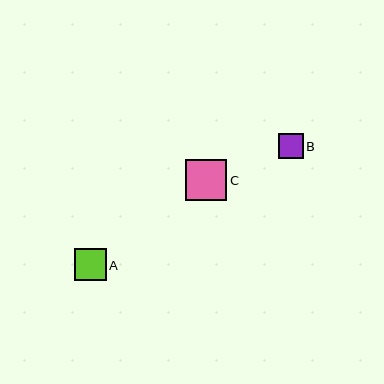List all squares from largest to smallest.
From largest to smallest: C, A, B.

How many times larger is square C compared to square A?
Square C is approximately 1.3 times the size of square A.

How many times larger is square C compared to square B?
Square C is approximately 1.6 times the size of square B.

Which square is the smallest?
Square B is the smallest with a size of approximately 25 pixels.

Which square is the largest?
Square C is the largest with a size of approximately 41 pixels.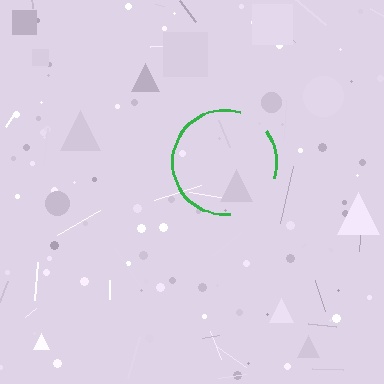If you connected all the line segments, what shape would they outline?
They would outline a circle.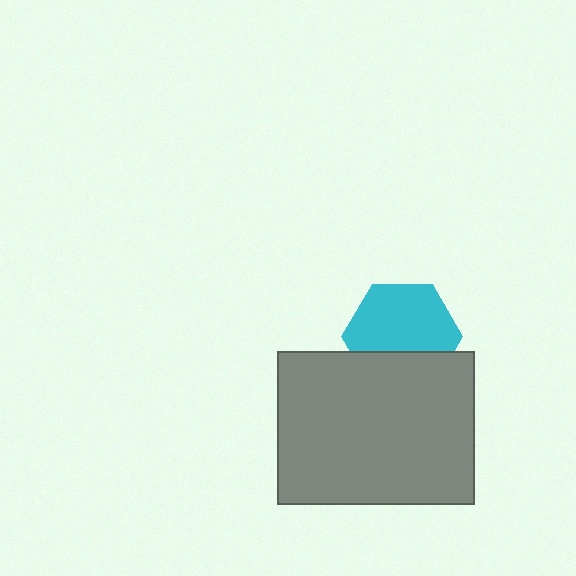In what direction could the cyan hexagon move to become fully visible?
The cyan hexagon could move up. That would shift it out from behind the gray rectangle entirely.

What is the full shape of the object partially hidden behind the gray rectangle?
The partially hidden object is a cyan hexagon.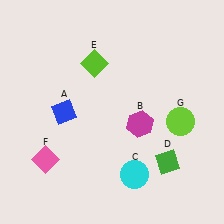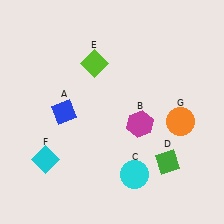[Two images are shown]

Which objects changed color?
F changed from pink to cyan. G changed from lime to orange.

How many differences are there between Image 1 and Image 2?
There are 2 differences between the two images.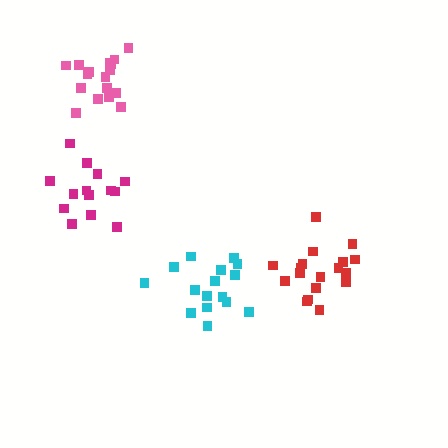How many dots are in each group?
Group 1: 17 dots, Group 2: 15 dots, Group 3: 18 dots, Group 4: 16 dots (66 total).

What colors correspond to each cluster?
The clusters are colored: pink, magenta, red, cyan.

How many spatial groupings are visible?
There are 4 spatial groupings.